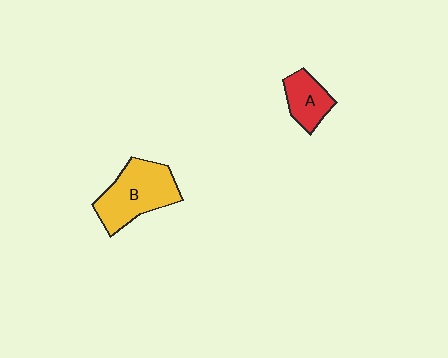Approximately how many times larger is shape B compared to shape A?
Approximately 1.9 times.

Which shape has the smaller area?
Shape A (red).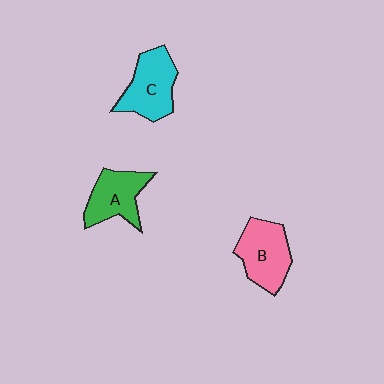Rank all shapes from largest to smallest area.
From largest to smallest: B (pink), C (cyan), A (green).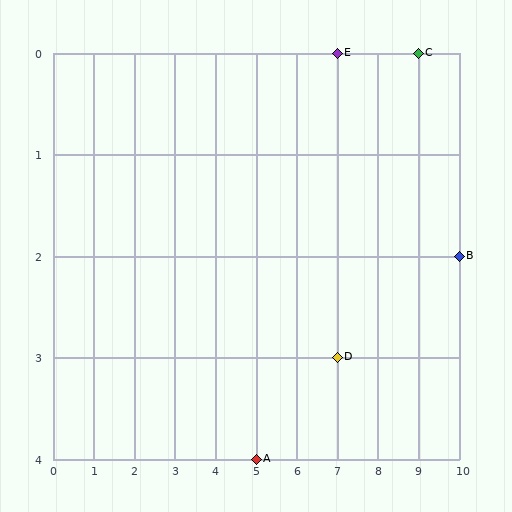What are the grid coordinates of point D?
Point D is at grid coordinates (7, 3).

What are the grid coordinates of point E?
Point E is at grid coordinates (7, 0).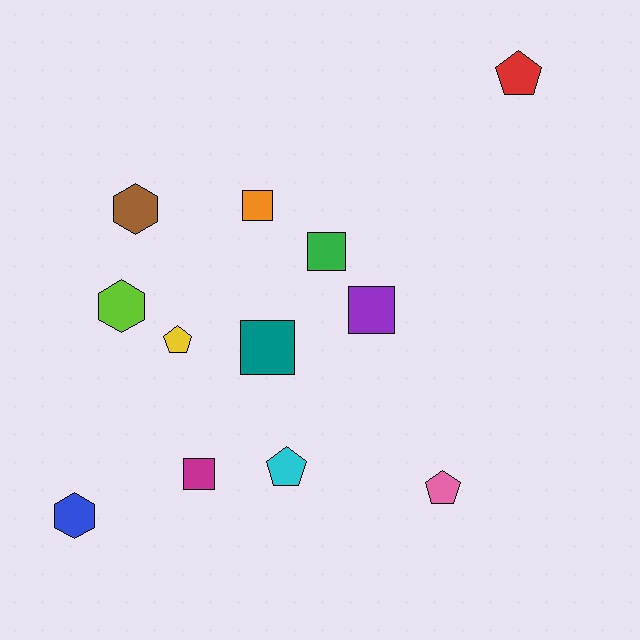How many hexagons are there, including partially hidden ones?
There are 3 hexagons.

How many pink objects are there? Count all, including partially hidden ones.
There is 1 pink object.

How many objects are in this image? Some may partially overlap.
There are 12 objects.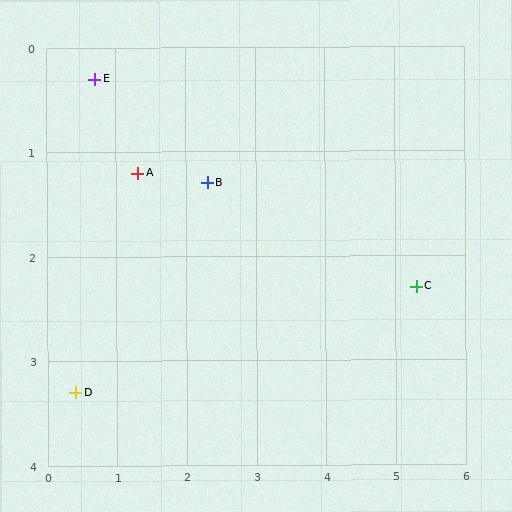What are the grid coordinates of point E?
Point E is at approximately (0.7, 0.3).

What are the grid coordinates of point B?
Point B is at approximately (2.3, 1.3).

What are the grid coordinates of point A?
Point A is at approximately (1.3, 1.2).